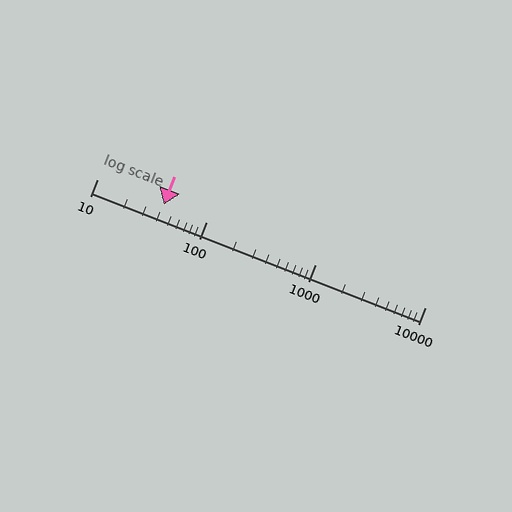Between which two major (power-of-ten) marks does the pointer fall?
The pointer is between 10 and 100.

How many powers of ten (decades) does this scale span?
The scale spans 3 decades, from 10 to 10000.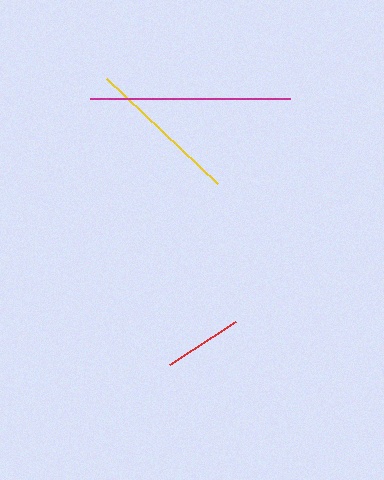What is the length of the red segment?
The red segment is approximately 79 pixels long.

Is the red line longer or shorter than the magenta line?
The magenta line is longer than the red line.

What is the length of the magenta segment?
The magenta segment is approximately 200 pixels long.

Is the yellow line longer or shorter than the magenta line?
The magenta line is longer than the yellow line.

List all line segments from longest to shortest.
From longest to shortest: magenta, yellow, red.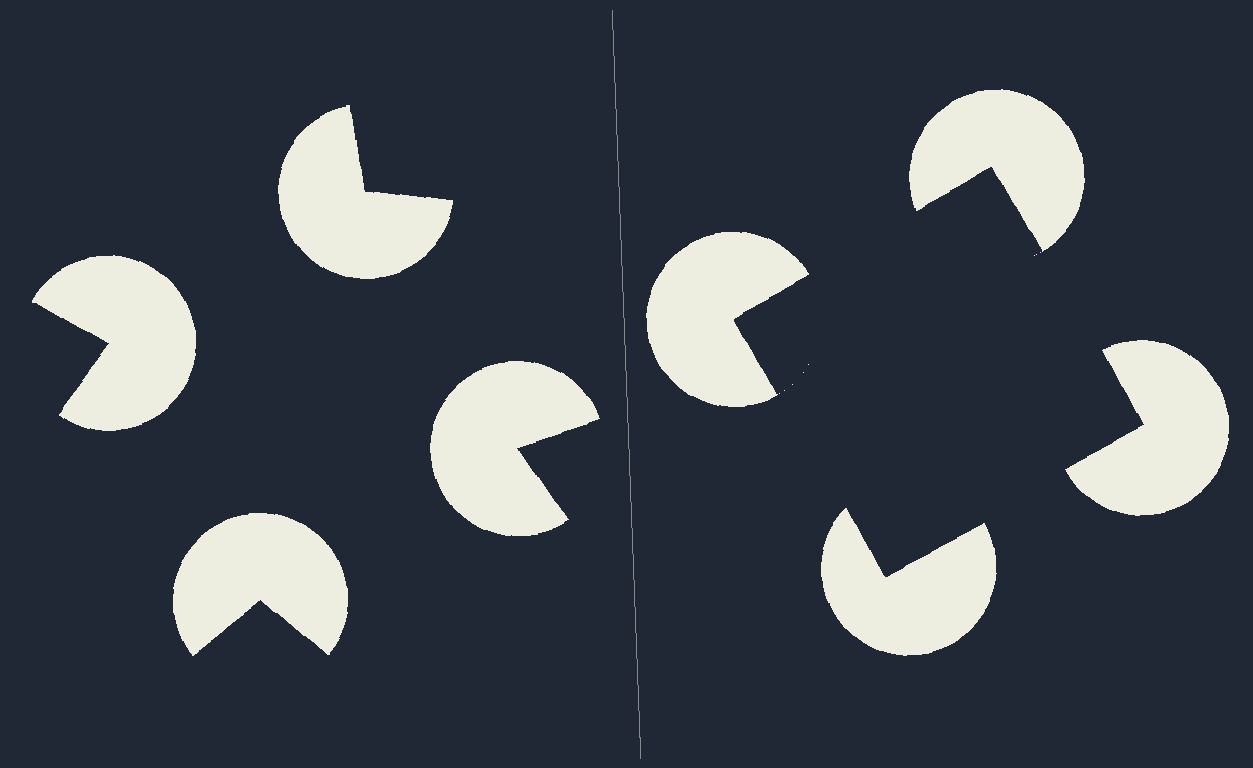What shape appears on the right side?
An illusory square.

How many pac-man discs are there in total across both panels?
8 — 4 on each side.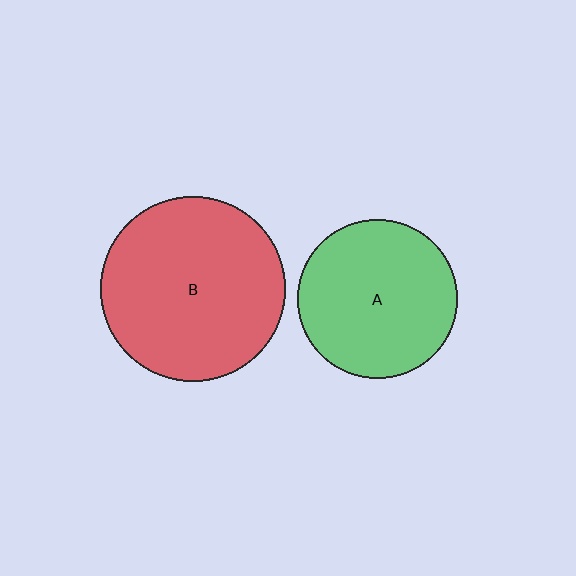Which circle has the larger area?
Circle B (red).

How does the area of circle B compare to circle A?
Approximately 1.4 times.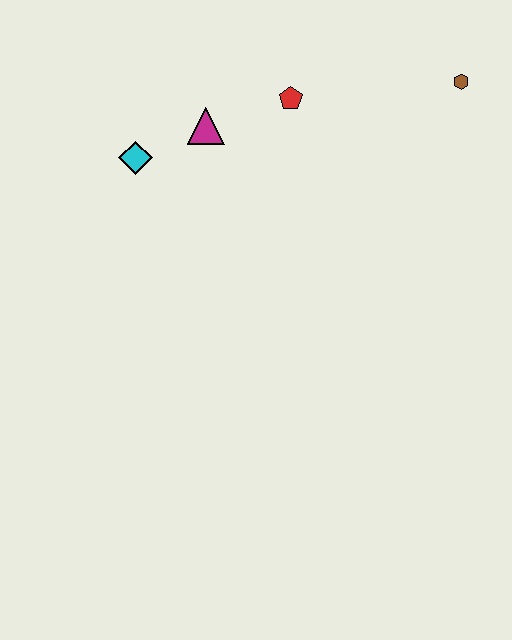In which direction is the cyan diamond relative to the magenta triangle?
The cyan diamond is to the left of the magenta triangle.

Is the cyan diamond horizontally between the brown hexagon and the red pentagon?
No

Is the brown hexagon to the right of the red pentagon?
Yes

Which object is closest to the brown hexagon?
The red pentagon is closest to the brown hexagon.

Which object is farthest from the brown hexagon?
The cyan diamond is farthest from the brown hexagon.